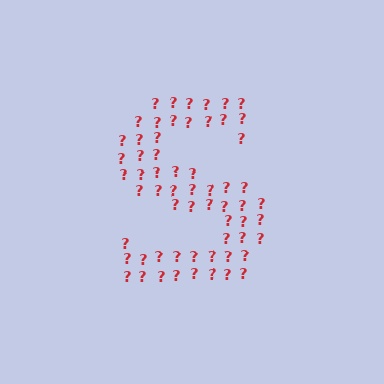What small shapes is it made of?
It is made of small question marks.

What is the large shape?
The large shape is the letter S.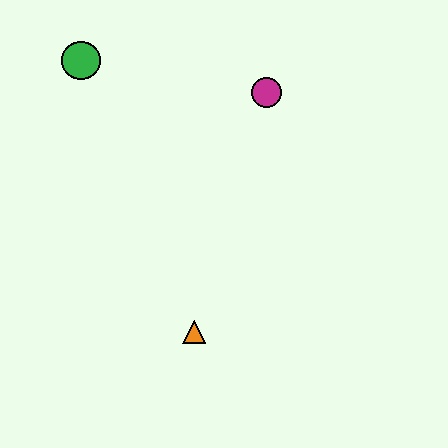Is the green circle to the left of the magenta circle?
Yes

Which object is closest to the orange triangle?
The magenta circle is closest to the orange triangle.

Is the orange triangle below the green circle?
Yes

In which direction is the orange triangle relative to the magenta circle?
The orange triangle is below the magenta circle.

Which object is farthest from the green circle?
The orange triangle is farthest from the green circle.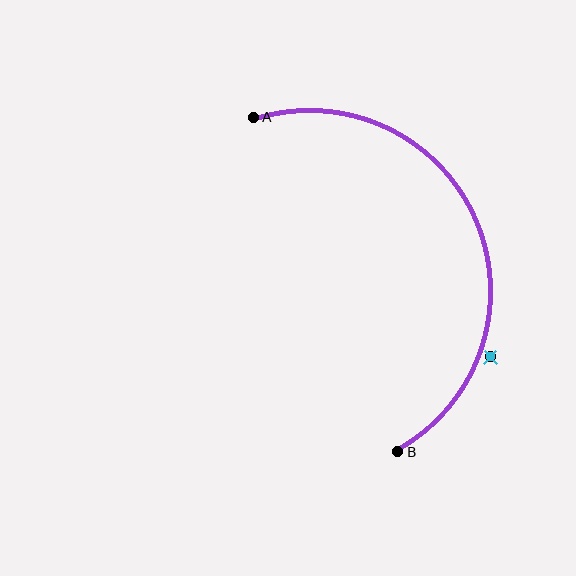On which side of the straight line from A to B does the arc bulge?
The arc bulges to the right of the straight line connecting A and B.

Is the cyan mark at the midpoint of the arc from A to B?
No — the cyan mark does not lie on the arc at all. It sits slightly outside the curve.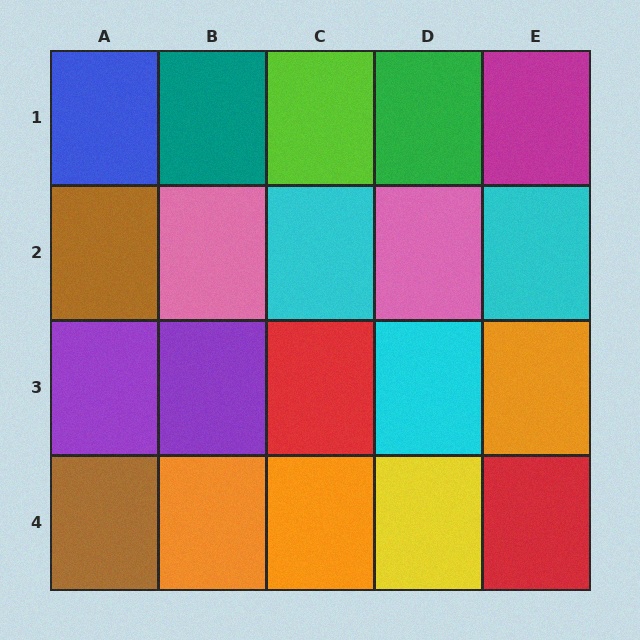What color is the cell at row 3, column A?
Purple.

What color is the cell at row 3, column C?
Red.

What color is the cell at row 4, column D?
Yellow.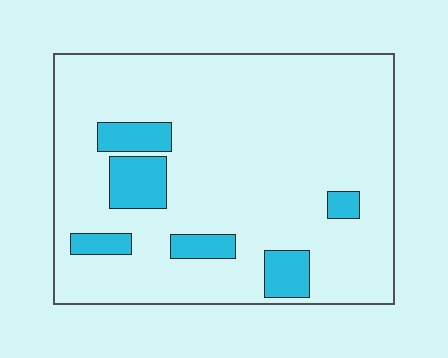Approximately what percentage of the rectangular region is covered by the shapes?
Approximately 15%.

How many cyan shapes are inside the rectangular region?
6.